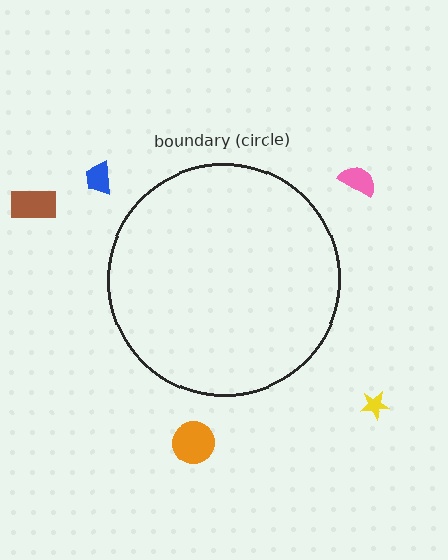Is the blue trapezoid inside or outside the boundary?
Outside.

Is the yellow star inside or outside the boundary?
Outside.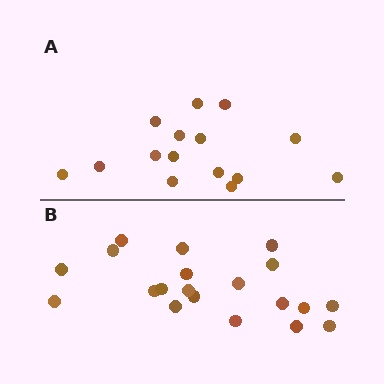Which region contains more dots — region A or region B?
Region B (the bottom region) has more dots.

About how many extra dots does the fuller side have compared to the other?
Region B has about 5 more dots than region A.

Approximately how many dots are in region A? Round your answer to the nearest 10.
About 20 dots. (The exact count is 15, which rounds to 20.)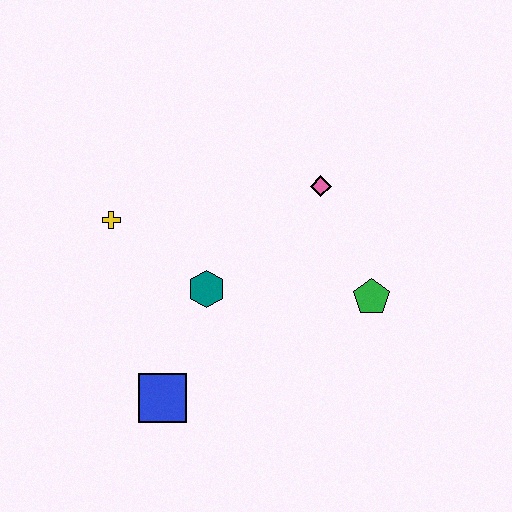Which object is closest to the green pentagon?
The pink diamond is closest to the green pentagon.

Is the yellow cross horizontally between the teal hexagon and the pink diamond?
No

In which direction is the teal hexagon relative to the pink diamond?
The teal hexagon is to the left of the pink diamond.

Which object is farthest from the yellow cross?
The green pentagon is farthest from the yellow cross.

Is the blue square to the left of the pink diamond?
Yes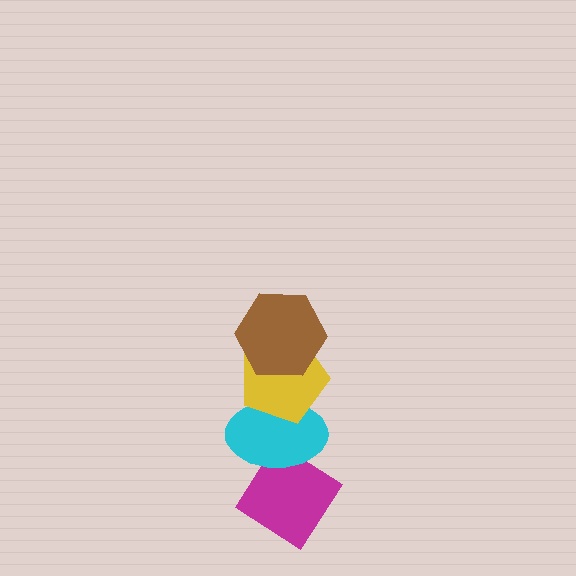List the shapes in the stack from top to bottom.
From top to bottom: the brown hexagon, the yellow pentagon, the cyan ellipse, the magenta diamond.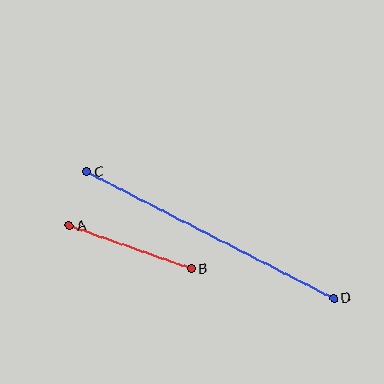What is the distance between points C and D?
The distance is approximately 277 pixels.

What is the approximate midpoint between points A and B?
The midpoint is at approximately (130, 247) pixels.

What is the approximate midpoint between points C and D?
The midpoint is at approximately (210, 235) pixels.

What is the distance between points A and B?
The distance is approximately 129 pixels.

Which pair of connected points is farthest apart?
Points C and D are farthest apart.